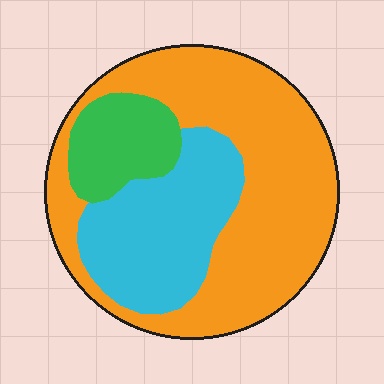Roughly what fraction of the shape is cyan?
Cyan takes up between a sixth and a third of the shape.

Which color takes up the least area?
Green, at roughly 15%.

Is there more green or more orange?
Orange.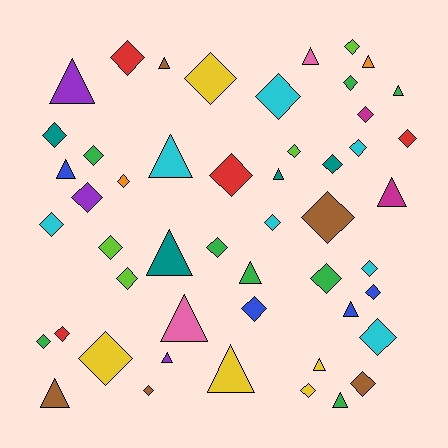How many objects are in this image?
There are 50 objects.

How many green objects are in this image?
There are 8 green objects.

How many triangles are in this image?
There are 18 triangles.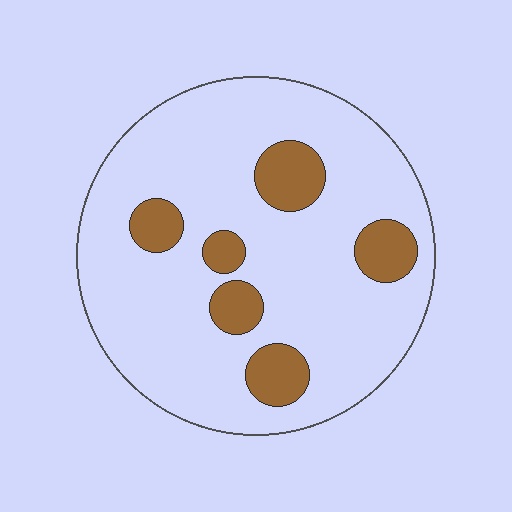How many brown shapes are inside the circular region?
6.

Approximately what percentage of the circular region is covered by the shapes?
Approximately 15%.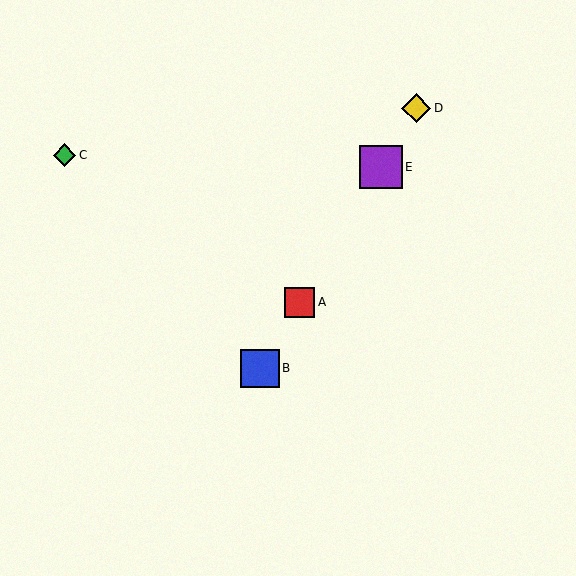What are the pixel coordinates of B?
Object B is at (260, 368).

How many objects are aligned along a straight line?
4 objects (A, B, D, E) are aligned along a straight line.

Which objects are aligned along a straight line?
Objects A, B, D, E are aligned along a straight line.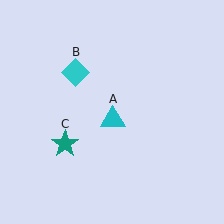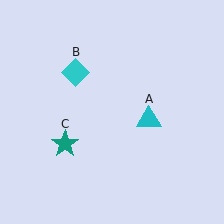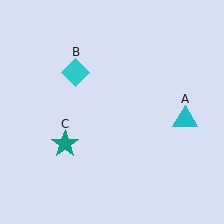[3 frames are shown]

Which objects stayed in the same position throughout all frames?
Cyan diamond (object B) and teal star (object C) remained stationary.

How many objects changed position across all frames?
1 object changed position: cyan triangle (object A).